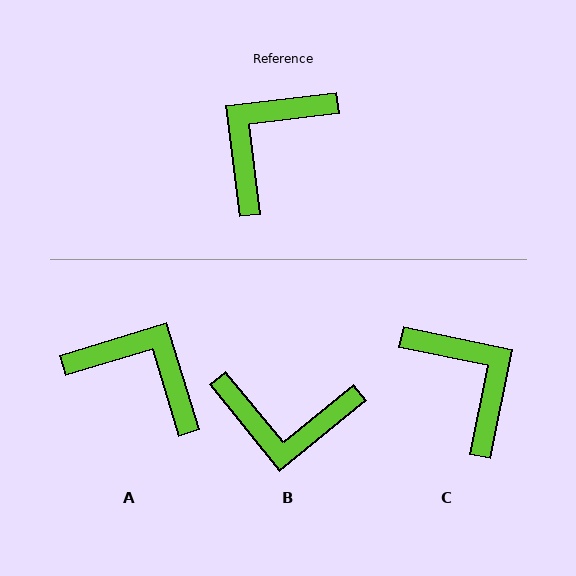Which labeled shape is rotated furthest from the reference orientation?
B, about 122 degrees away.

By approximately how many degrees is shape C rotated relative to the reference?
Approximately 108 degrees clockwise.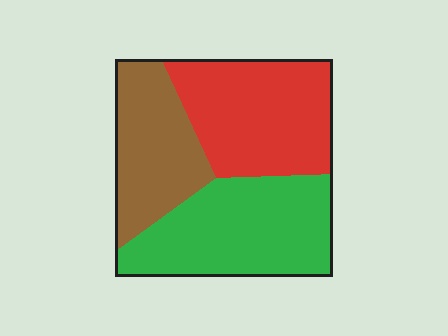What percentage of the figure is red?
Red takes up between a quarter and a half of the figure.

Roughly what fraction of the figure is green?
Green covers 38% of the figure.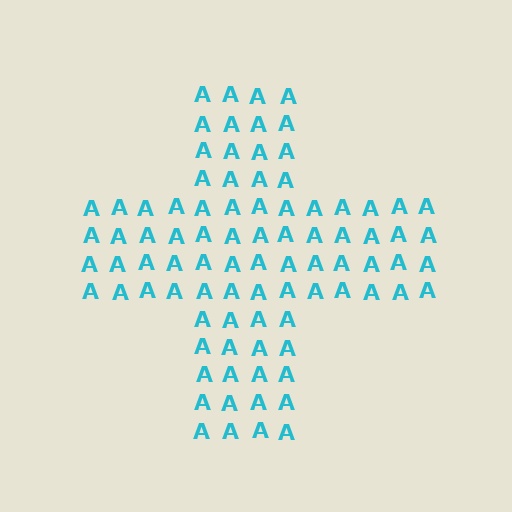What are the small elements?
The small elements are letter A's.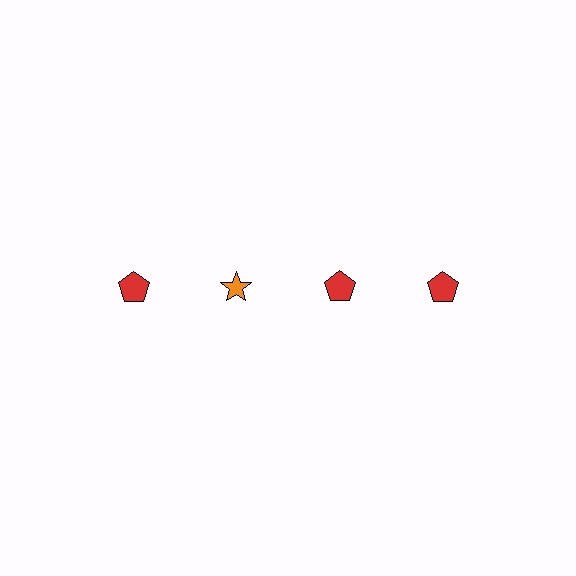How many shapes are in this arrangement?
There are 4 shapes arranged in a grid pattern.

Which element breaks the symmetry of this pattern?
The orange star in the top row, second from left column breaks the symmetry. All other shapes are red pentagons.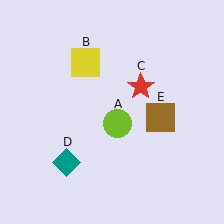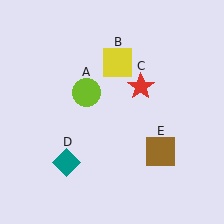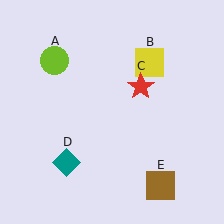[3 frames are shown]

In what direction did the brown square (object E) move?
The brown square (object E) moved down.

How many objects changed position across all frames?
3 objects changed position: lime circle (object A), yellow square (object B), brown square (object E).